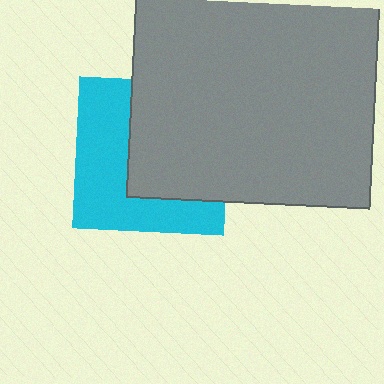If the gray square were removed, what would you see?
You would see the complete cyan square.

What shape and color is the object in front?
The object in front is a gray square.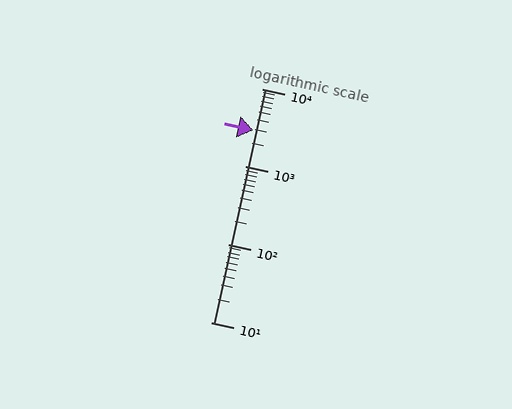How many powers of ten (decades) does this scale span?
The scale spans 3 decades, from 10 to 10000.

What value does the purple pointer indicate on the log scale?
The pointer indicates approximately 2900.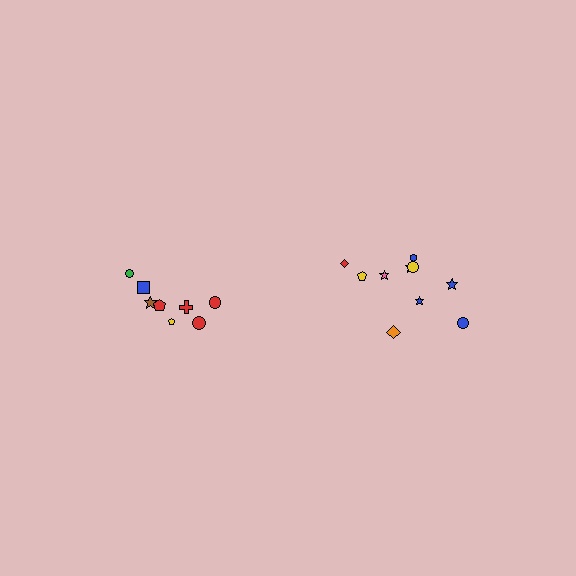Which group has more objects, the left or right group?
The right group.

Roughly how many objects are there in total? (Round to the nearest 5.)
Roughly 20 objects in total.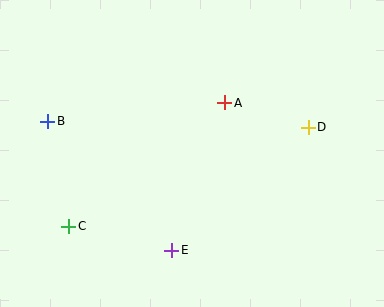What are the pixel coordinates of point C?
Point C is at (69, 226).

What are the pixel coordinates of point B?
Point B is at (48, 121).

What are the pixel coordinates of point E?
Point E is at (172, 250).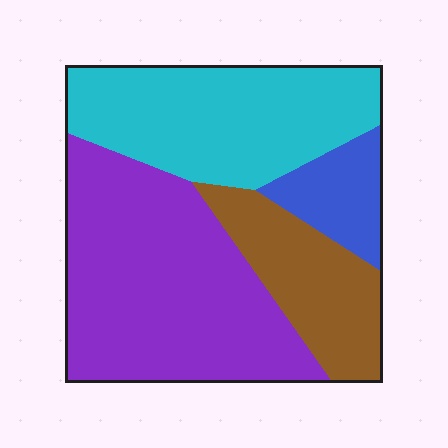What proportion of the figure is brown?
Brown takes up between a sixth and a third of the figure.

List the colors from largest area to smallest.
From largest to smallest: purple, cyan, brown, blue.